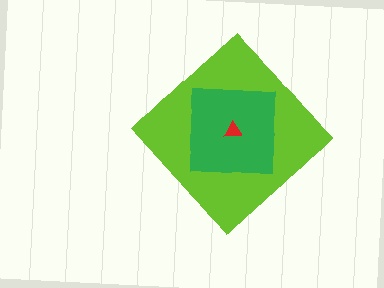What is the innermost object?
The red triangle.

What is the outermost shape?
The lime diamond.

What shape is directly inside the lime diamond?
The green square.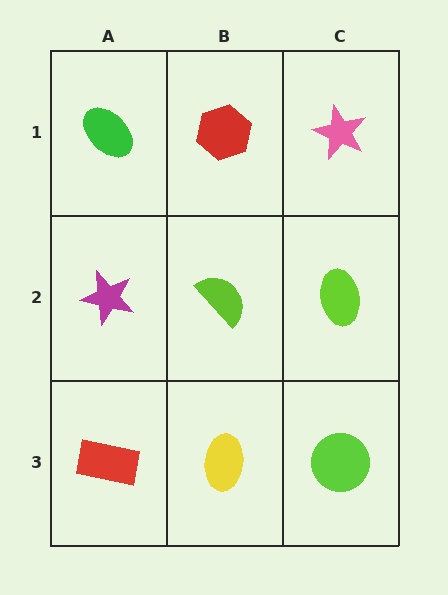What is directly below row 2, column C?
A lime circle.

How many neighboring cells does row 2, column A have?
3.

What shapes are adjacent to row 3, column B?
A lime semicircle (row 2, column B), a red rectangle (row 3, column A), a lime circle (row 3, column C).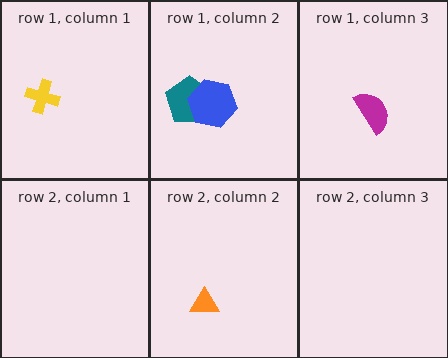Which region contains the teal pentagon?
The row 1, column 2 region.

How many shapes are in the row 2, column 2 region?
1.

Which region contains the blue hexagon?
The row 1, column 2 region.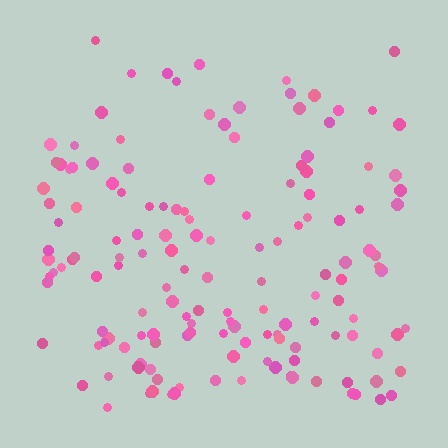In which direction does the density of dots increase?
From top to bottom, with the bottom side densest.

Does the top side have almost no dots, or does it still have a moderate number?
Still a moderate number, just noticeably fewer than the bottom.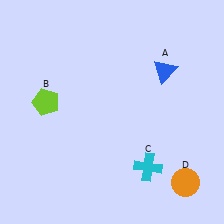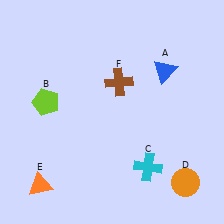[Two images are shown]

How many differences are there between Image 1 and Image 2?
There are 2 differences between the two images.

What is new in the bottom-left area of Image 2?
An orange triangle (E) was added in the bottom-left area of Image 2.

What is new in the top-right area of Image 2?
A brown cross (F) was added in the top-right area of Image 2.